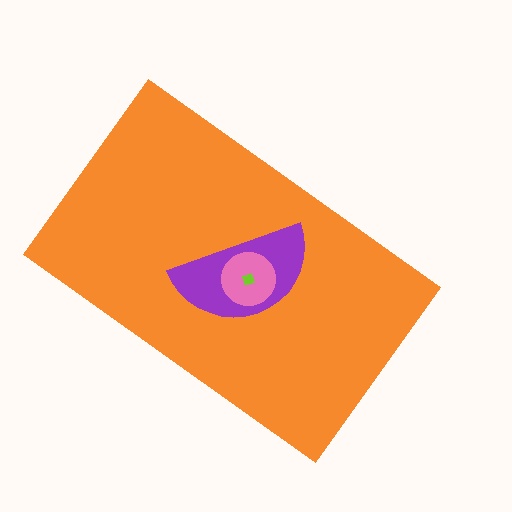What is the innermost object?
The lime diamond.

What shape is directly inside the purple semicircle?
The pink circle.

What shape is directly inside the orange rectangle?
The purple semicircle.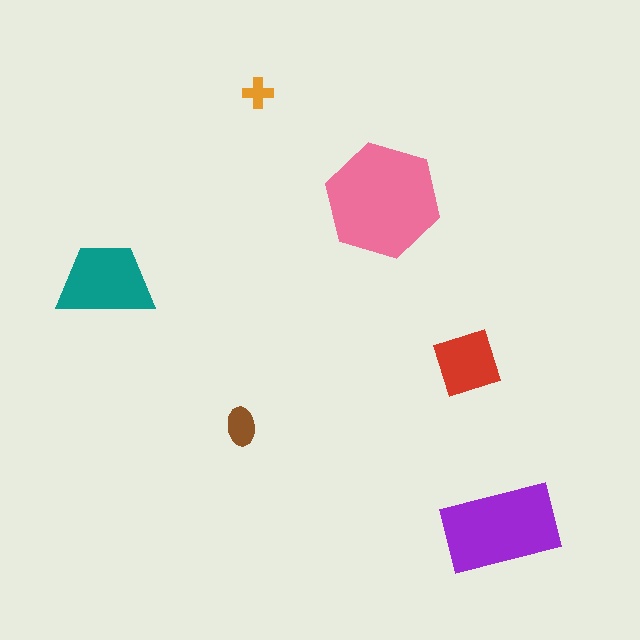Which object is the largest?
The pink hexagon.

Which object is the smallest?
The orange cross.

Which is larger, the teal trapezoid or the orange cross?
The teal trapezoid.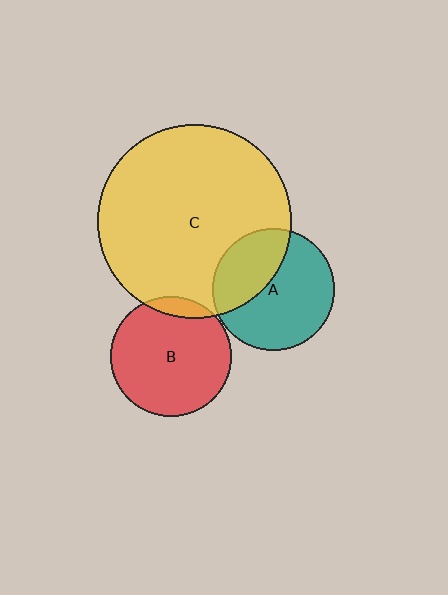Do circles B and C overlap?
Yes.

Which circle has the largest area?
Circle C (yellow).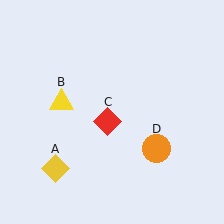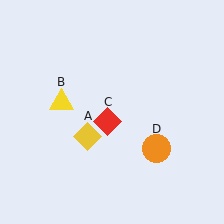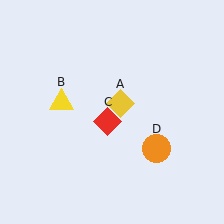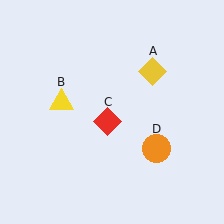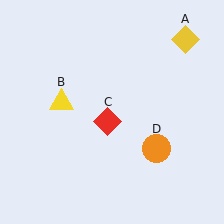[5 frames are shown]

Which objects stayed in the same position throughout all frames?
Yellow triangle (object B) and red diamond (object C) and orange circle (object D) remained stationary.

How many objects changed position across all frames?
1 object changed position: yellow diamond (object A).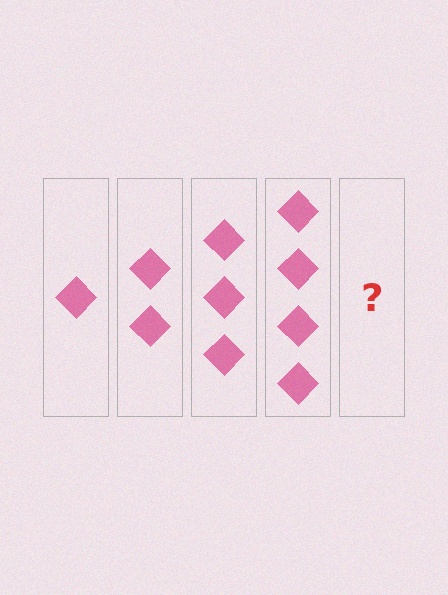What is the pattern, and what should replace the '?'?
The pattern is that each step adds one more diamond. The '?' should be 5 diamonds.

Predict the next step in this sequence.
The next step is 5 diamonds.